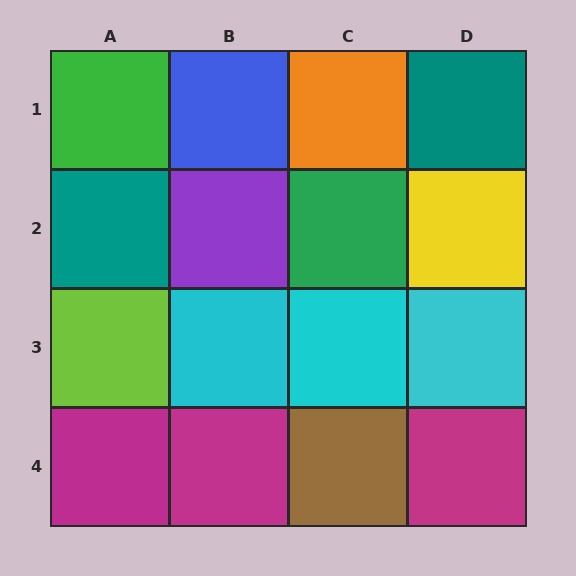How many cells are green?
2 cells are green.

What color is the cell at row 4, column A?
Magenta.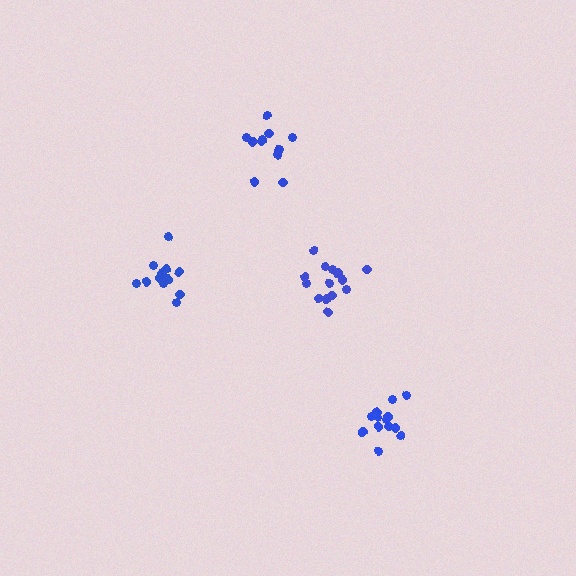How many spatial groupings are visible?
There are 4 spatial groupings.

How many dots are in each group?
Group 1: 14 dots, Group 2: 12 dots, Group 3: 14 dots, Group 4: 14 dots (54 total).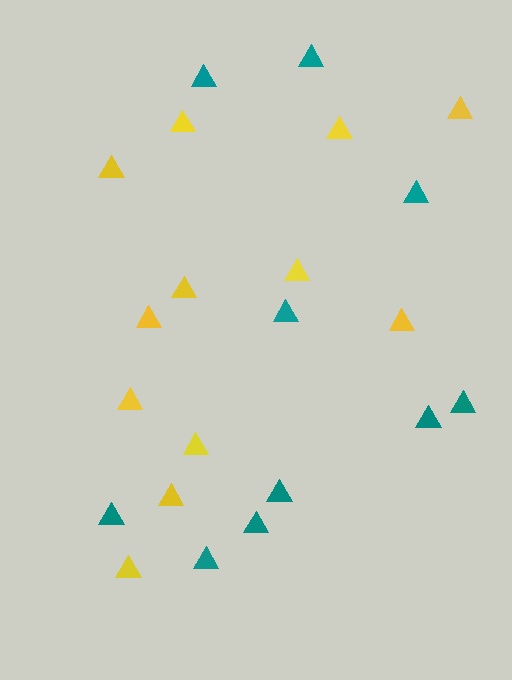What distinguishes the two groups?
There are 2 groups: one group of yellow triangles (12) and one group of teal triangles (10).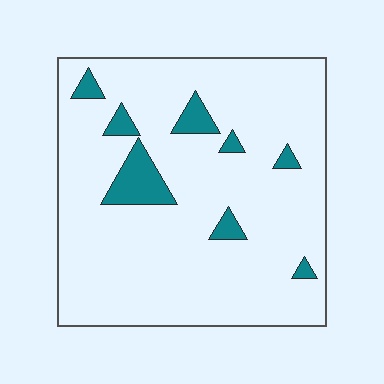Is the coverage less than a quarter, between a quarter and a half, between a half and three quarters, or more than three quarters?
Less than a quarter.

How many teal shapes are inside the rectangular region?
8.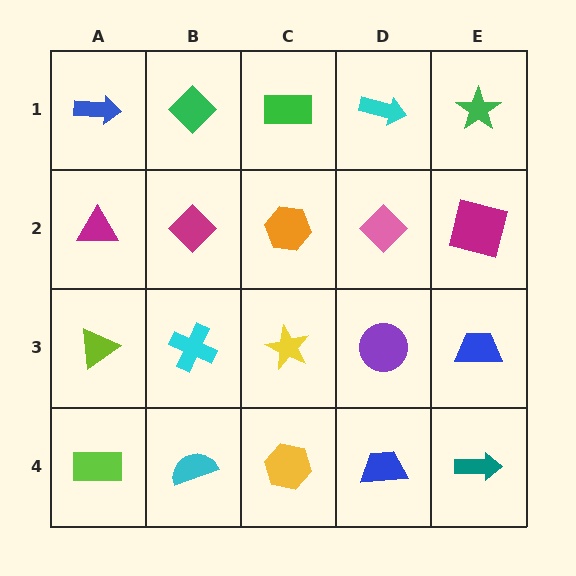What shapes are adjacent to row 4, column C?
A yellow star (row 3, column C), a cyan semicircle (row 4, column B), a blue trapezoid (row 4, column D).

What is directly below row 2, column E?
A blue trapezoid.